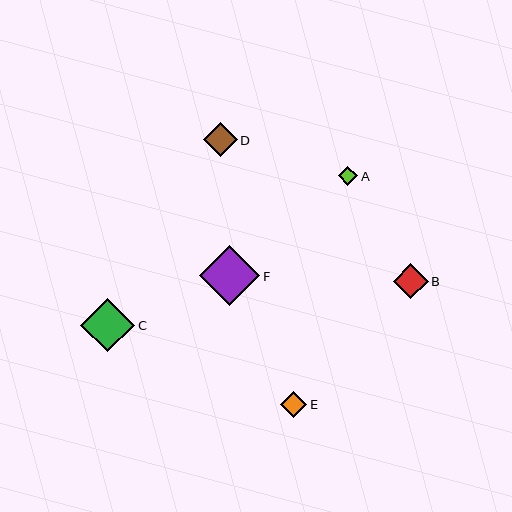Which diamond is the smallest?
Diamond A is the smallest with a size of approximately 19 pixels.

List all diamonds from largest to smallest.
From largest to smallest: F, C, B, D, E, A.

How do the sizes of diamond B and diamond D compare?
Diamond B and diamond D are approximately the same size.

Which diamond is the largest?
Diamond F is the largest with a size of approximately 60 pixels.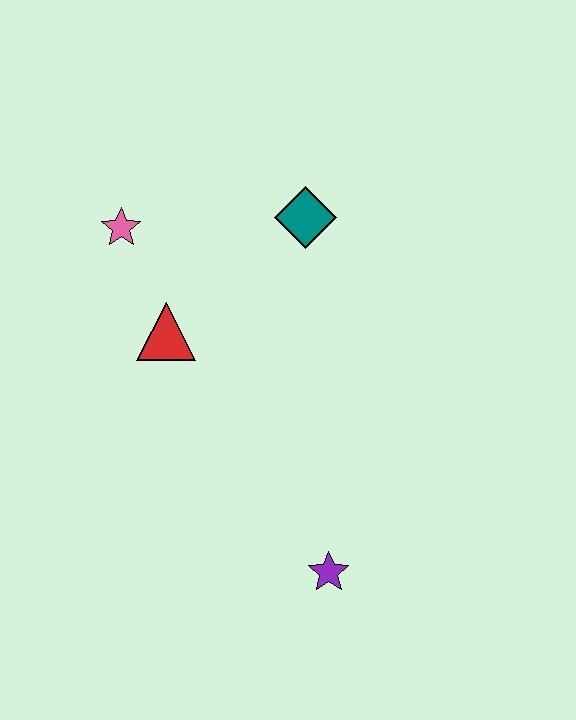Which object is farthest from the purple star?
The pink star is farthest from the purple star.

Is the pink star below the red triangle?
No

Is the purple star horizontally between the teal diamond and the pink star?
No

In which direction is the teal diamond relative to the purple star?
The teal diamond is above the purple star.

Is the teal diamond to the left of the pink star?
No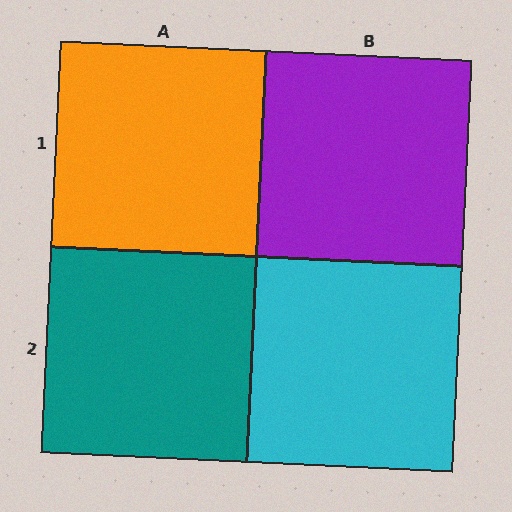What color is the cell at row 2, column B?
Cyan.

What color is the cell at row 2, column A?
Teal.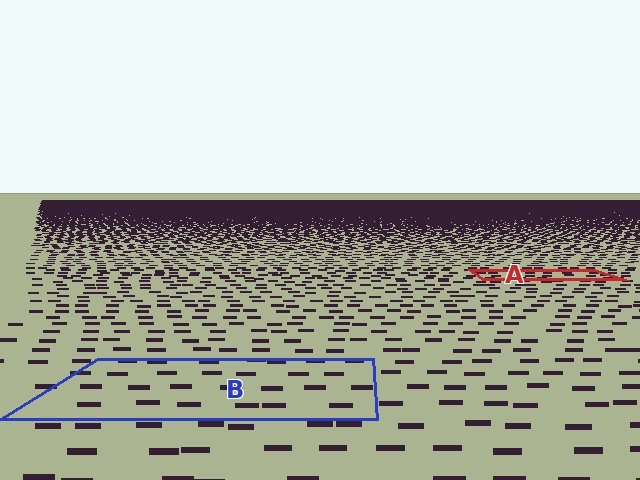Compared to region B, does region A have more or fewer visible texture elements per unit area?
Region A has more texture elements per unit area — they are packed more densely because it is farther away.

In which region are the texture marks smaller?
The texture marks are smaller in region A, because it is farther away.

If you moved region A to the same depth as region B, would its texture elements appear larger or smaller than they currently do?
They would appear larger. At a closer depth, the same texture elements are projected at a bigger on-screen size.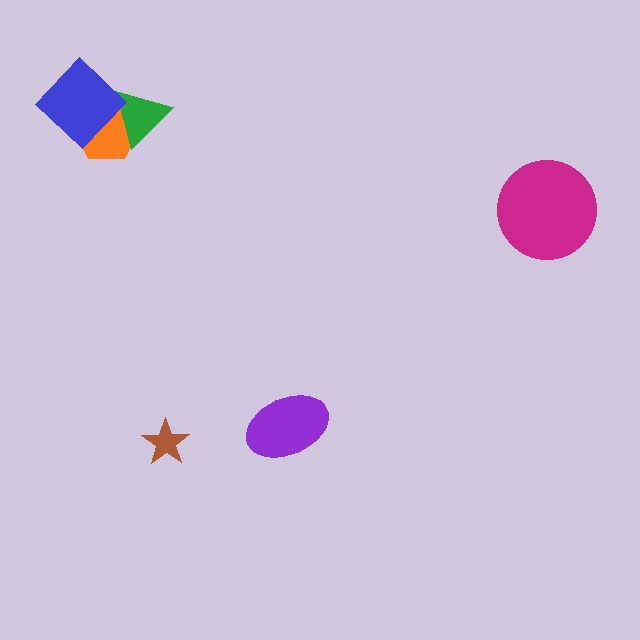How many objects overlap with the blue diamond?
1 object overlaps with the blue diamond.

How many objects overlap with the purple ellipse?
0 objects overlap with the purple ellipse.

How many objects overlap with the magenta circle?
0 objects overlap with the magenta circle.